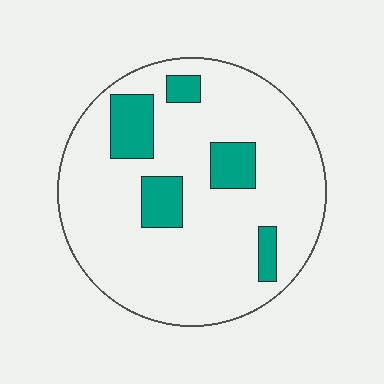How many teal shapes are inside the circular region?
5.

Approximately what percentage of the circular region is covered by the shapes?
Approximately 15%.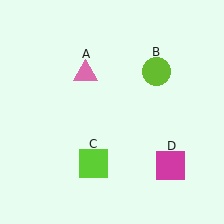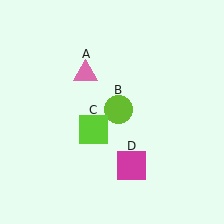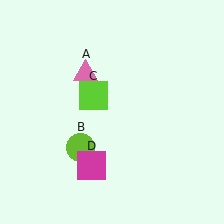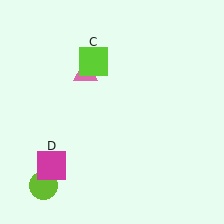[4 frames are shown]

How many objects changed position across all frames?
3 objects changed position: lime circle (object B), lime square (object C), magenta square (object D).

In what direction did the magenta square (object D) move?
The magenta square (object D) moved left.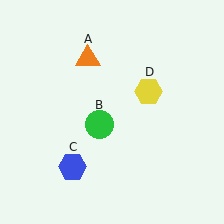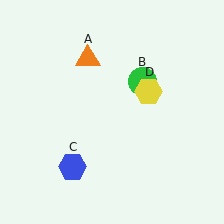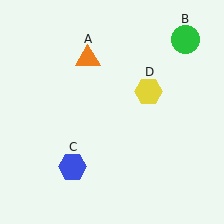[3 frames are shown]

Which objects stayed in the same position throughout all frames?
Orange triangle (object A) and blue hexagon (object C) and yellow hexagon (object D) remained stationary.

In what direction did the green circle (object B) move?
The green circle (object B) moved up and to the right.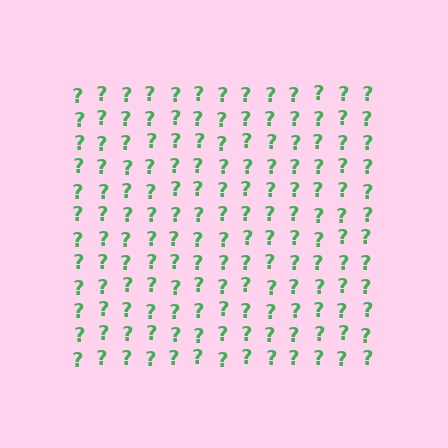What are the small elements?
The small elements are question marks.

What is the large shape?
The large shape is a square.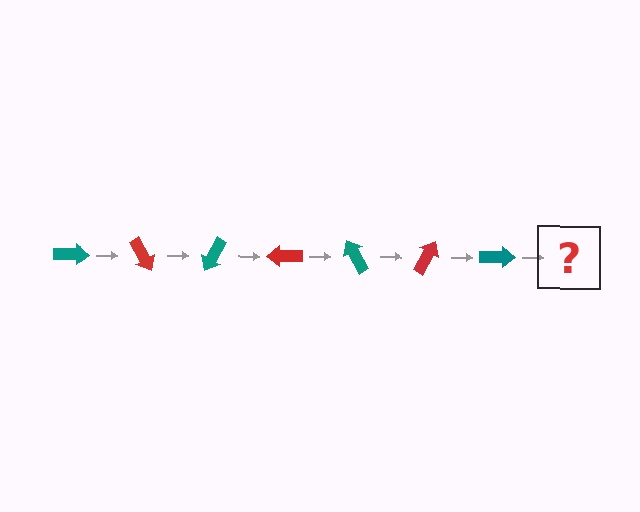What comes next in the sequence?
The next element should be a red arrow, rotated 420 degrees from the start.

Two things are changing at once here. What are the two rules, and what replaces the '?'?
The two rules are that it rotates 60 degrees each step and the color cycles through teal and red. The '?' should be a red arrow, rotated 420 degrees from the start.